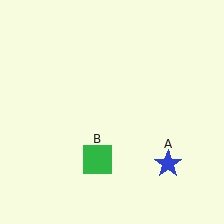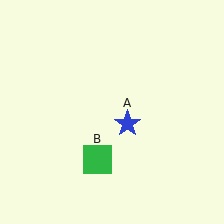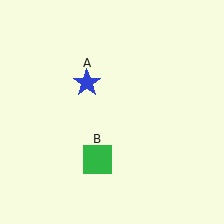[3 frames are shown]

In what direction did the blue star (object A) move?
The blue star (object A) moved up and to the left.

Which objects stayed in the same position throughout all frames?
Green square (object B) remained stationary.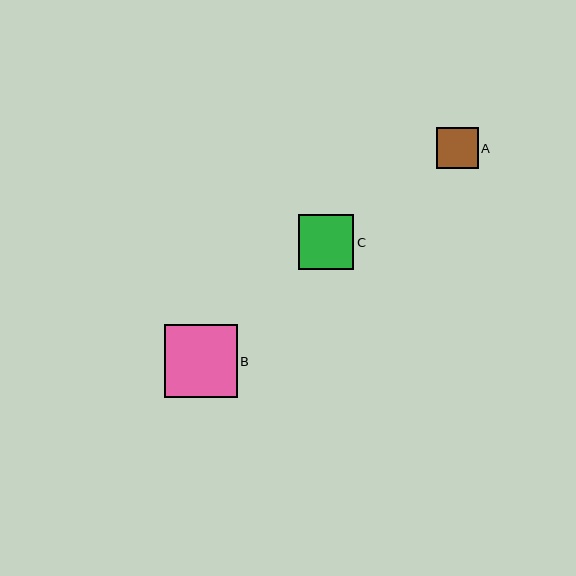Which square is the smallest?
Square A is the smallest with a size of approximately 42 pixels.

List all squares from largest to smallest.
From largest to smallest: B, C, A.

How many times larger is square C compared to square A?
Square C is approximately 1.3 times the size of square A.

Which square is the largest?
Square B is the largest with a size of approximately 73 pixels.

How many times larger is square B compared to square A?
Square B is approximately 1.8 times the size of square A.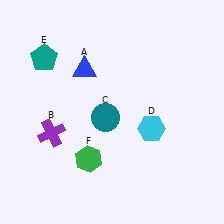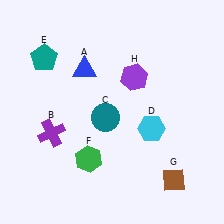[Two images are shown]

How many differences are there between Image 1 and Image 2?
There are 2 differences between the two images.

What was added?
A brown diamond (G), a purple hexagon (H) were added in Image 2.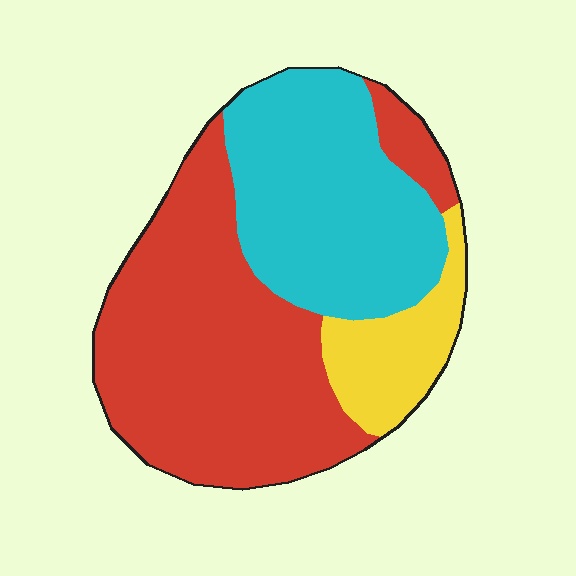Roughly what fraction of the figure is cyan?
Cyan takes up between a quarter and a half of the figure.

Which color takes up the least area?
Yellow, at roughly 15%.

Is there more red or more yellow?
Red.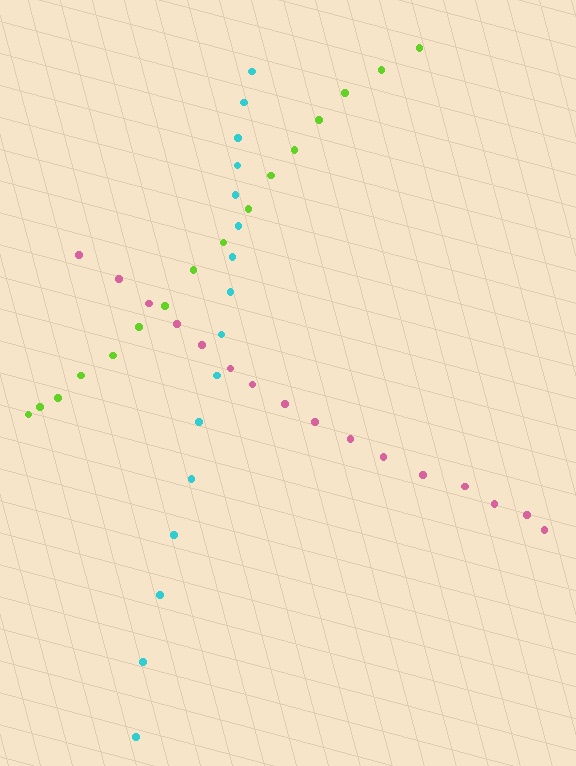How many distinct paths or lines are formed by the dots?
There are 3 distinct paths.